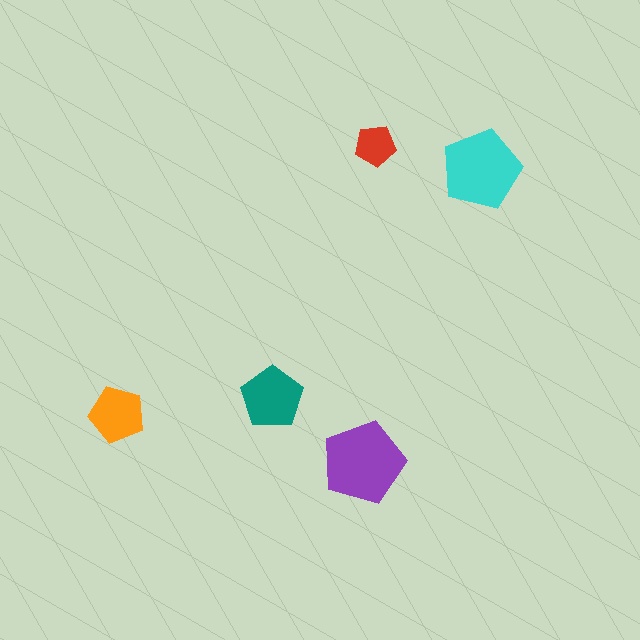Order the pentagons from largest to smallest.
the purple one, the cyan one, the teal one, the orange one, the red one.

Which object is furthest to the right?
The cyan pentagon is rightmost.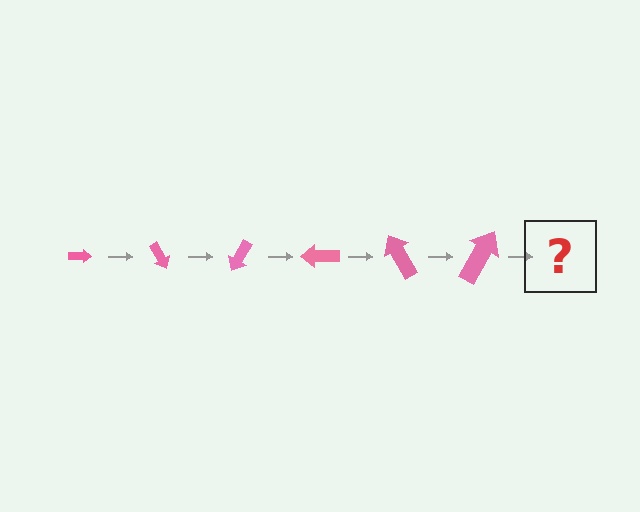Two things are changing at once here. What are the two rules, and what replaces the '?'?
The two rules are that the arrow grows larger each step and it rotates 60 degrees each step. The '?' should be an arrow, larger than the previous one and rotated 360 degrees from the start.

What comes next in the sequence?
The next element should be an arrow, larger than the previous one and rotated 360 degrees from the start.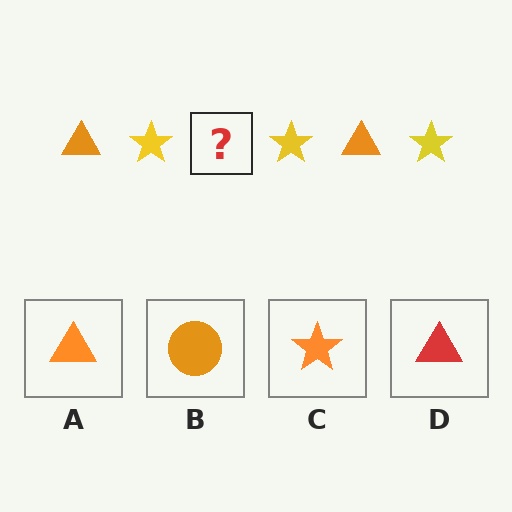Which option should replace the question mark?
Option A.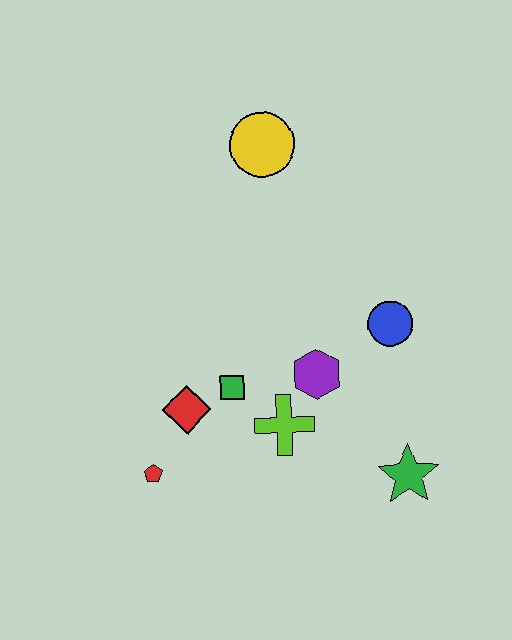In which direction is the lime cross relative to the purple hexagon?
The lime cross is below the purple hexagon.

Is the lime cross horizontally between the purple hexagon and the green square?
Yes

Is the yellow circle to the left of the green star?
Yes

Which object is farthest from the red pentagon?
The yellow circle is farthest from the red pentagon.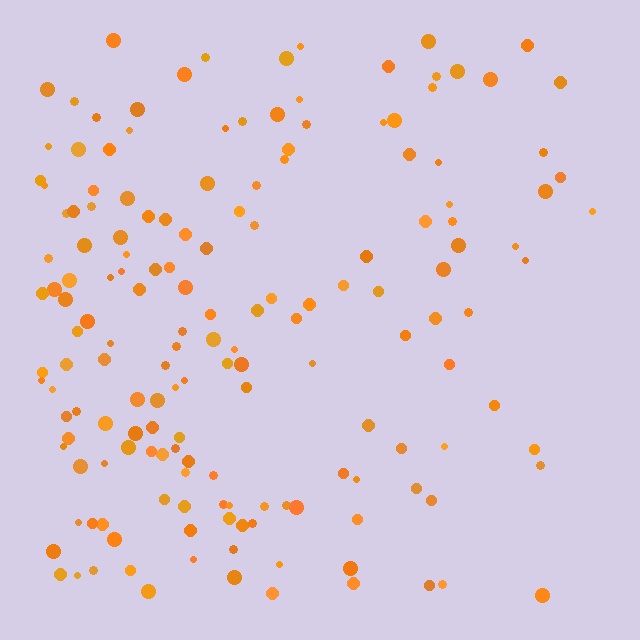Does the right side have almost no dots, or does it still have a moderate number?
Still a moderate number, just noticeably fewer than the left.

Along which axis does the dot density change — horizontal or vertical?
Horizontal.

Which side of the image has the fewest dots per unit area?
The right.